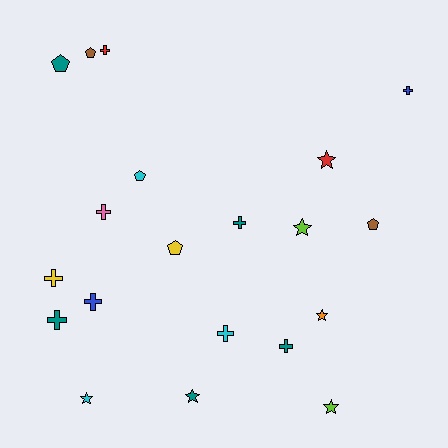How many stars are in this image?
There are 6 stars.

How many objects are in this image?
There are 20 objects.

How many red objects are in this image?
There are 2 red objects.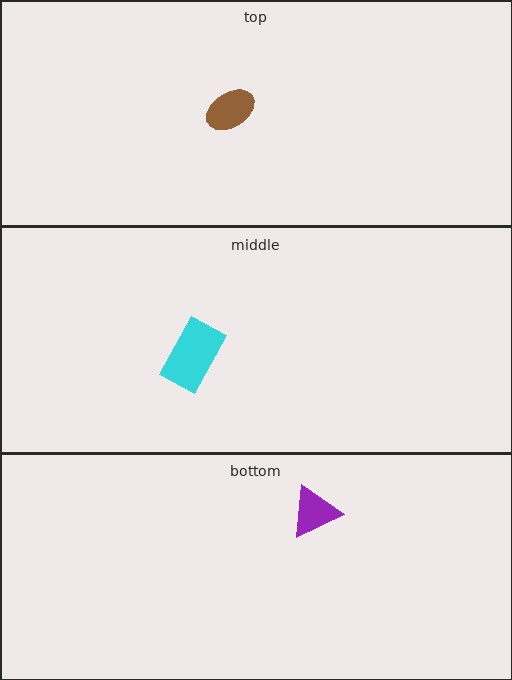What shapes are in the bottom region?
The purple triangle.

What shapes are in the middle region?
The cyan rectangle.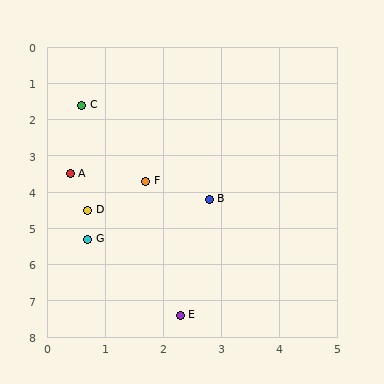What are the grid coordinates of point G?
Point G is at approximately (0.7, 5.3).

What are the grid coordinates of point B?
Point B is at approximately (2.8, 4.2).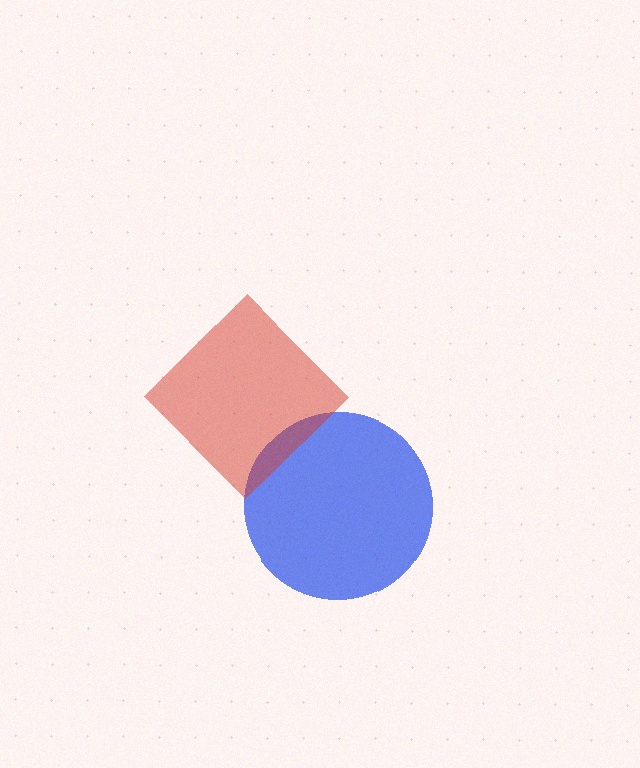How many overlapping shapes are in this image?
There are 2 overlapping shapes in the image.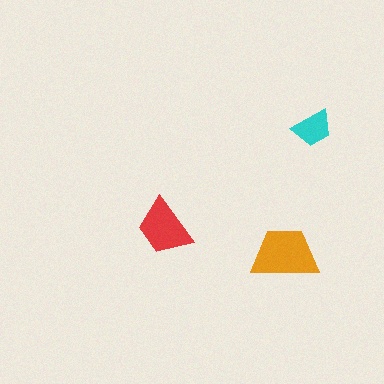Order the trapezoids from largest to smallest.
the orange one, the red one, the cyan one.